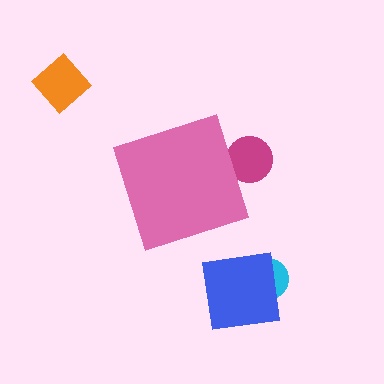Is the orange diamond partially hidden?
No, the orange diamond is fully visible.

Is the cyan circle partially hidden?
No, the cyan circle is fully visible.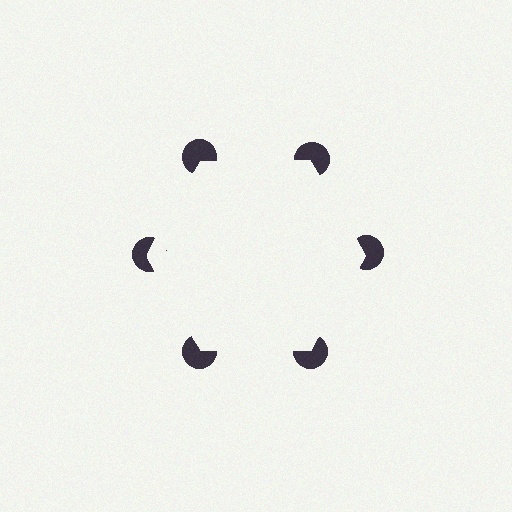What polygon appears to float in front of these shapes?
An illusory hexagon — its edges are inferred from the aligned wedge cuts in the pac-man discs, not physically drawn.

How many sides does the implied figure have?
6 sides.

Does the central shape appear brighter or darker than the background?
It typically appears slightly brighter than the background, even though no actual brightness change is drawn.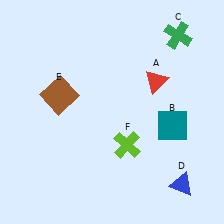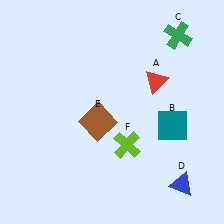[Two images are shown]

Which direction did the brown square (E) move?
The brown square (E) moved right.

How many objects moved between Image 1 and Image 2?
1 object moved between the two images.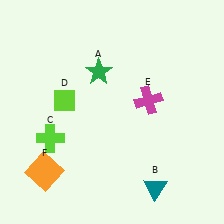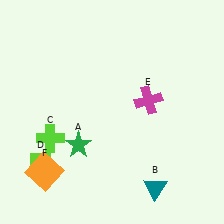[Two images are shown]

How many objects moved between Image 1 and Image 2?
2 objects moved between the two images.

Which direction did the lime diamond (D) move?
The lime diamond (D) moved down.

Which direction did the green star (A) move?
The green star (A) moved down.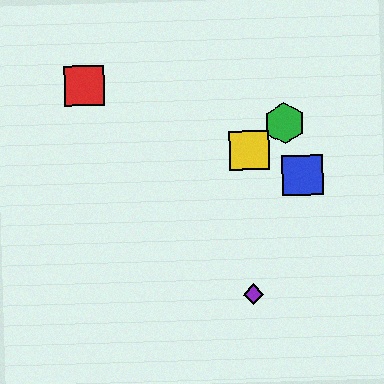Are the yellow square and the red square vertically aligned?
No, the yellow square is at x≈249 and the red square is at x≈84.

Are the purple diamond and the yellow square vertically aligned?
Yes, both are at x≈254.